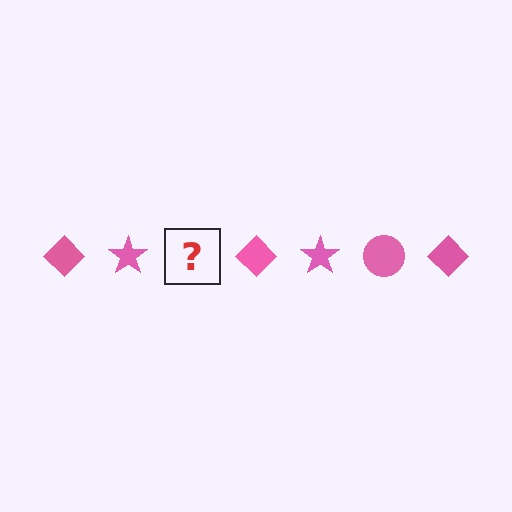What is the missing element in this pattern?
The missing element is a pink circle.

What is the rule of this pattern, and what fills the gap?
The rule is that the pattern cycles through diamond, star, circle shapes in pink. The gap should be filled with a pink circle.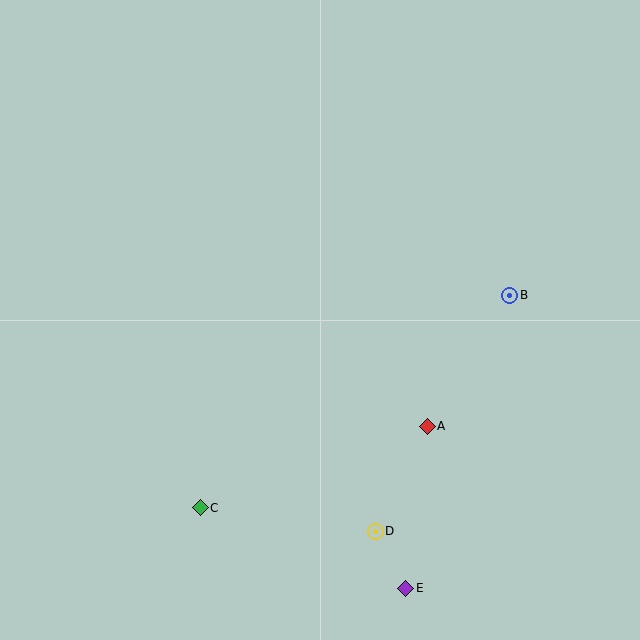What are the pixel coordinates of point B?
Point B is at (510, 295).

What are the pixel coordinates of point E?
Point E is at (405, 588).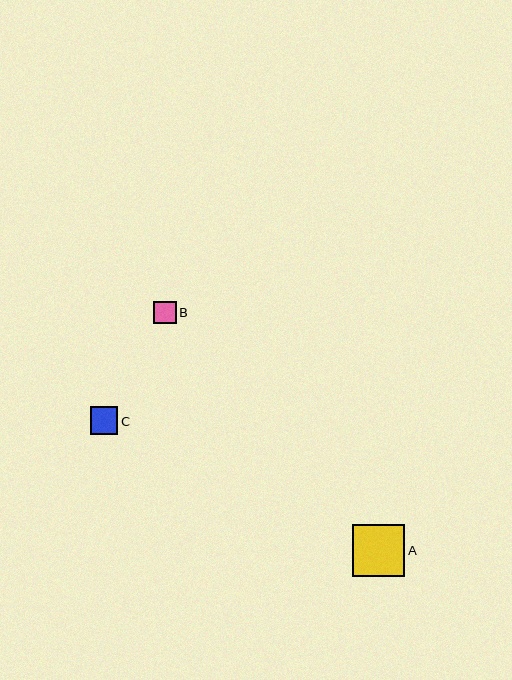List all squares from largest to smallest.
From largest to smallest: A, C, B.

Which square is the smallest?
Square B is the smallest with a size of approximately 23 pixels.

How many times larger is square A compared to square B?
Square A is approximately 2.3 times the size of square B.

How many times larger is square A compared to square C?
Square A is approximately 1.9 times the size of square C.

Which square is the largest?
Square A is the largest with a size of approximately 53 pixels.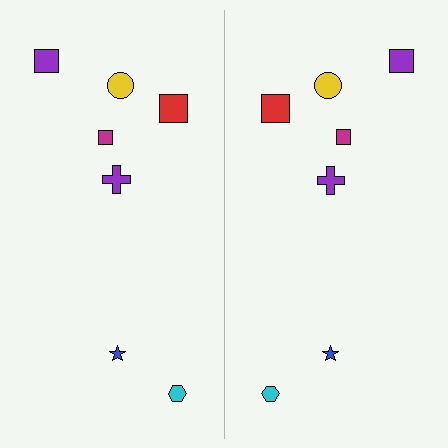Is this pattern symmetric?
Yes, this pattern has bilateral (reflection) symmetry.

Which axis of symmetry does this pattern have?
The pattern has a vertical axis of symmetry running through the center of the image.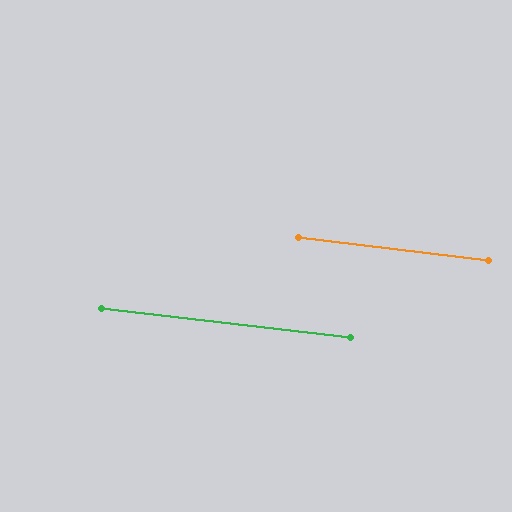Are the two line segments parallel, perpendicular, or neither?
Parallel — their directions differ by only 0.3°.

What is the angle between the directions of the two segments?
Approximately 0 degrees.